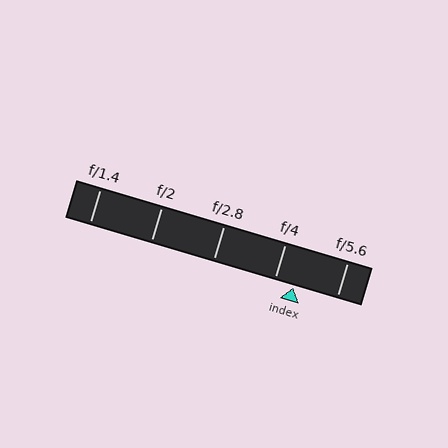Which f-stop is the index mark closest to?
The index mark is closest to f/4.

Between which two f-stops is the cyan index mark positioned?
The index mark is between f/4 and f/5.6.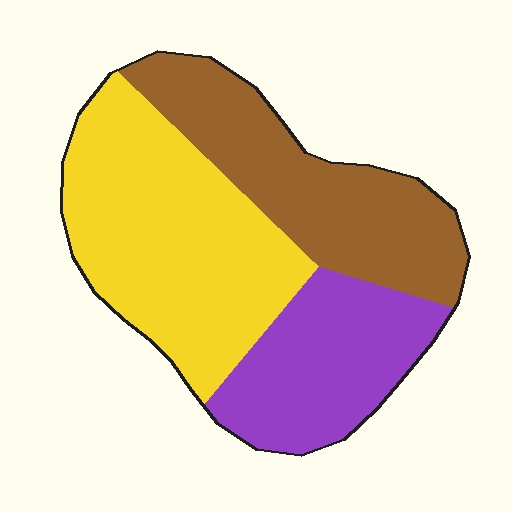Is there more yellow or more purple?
Yellow.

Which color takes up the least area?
Purple, at roughly 25%.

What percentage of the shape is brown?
Brown covers 32% of the shape.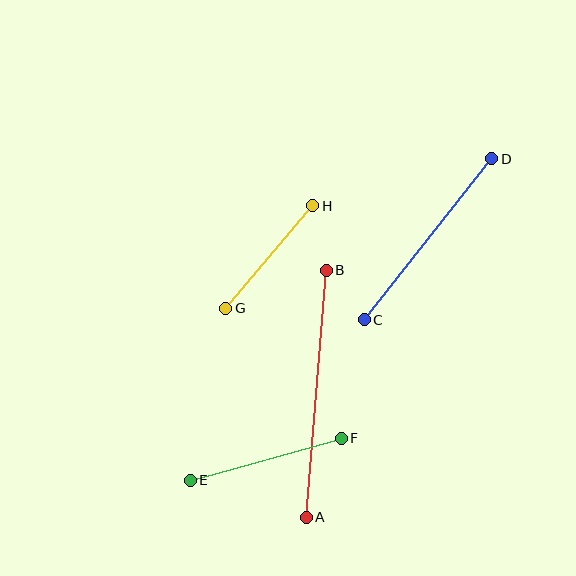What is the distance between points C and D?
The distance is approximately 205 pixels.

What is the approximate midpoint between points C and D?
The midpoint is at approximately (428, 239) pixels.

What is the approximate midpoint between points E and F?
The midpoint is at approximately (266, 459) pixels.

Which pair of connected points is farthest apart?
Points A and B are farthest apart.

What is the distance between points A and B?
The distance is approximately 248 pixels.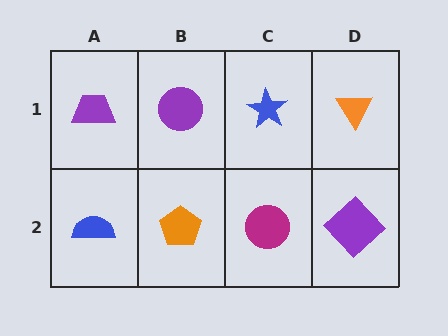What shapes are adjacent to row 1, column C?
A magenta circle (row 2, column C), a purple circle (row 1, column B), an orange triangle (row 1, column D).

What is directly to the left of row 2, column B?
A blue semicircle.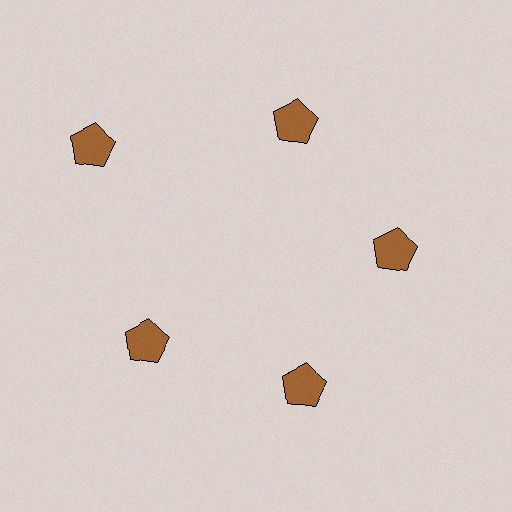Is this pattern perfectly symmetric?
No. The 5 brown pentagons are arranged in a ring, but one element near the 10 o'clock position is pushed outward from the center, breaking the 5-fold rotational symmetry.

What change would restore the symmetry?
The symmetry would be restored by moving it inward, back onto the ring so that all 5 pentagons sit at equal angles and equal distance from the center.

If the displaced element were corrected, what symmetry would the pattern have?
It would have 5-fold rotational symmetry — the pattern would map onto itself every 72 degrees.